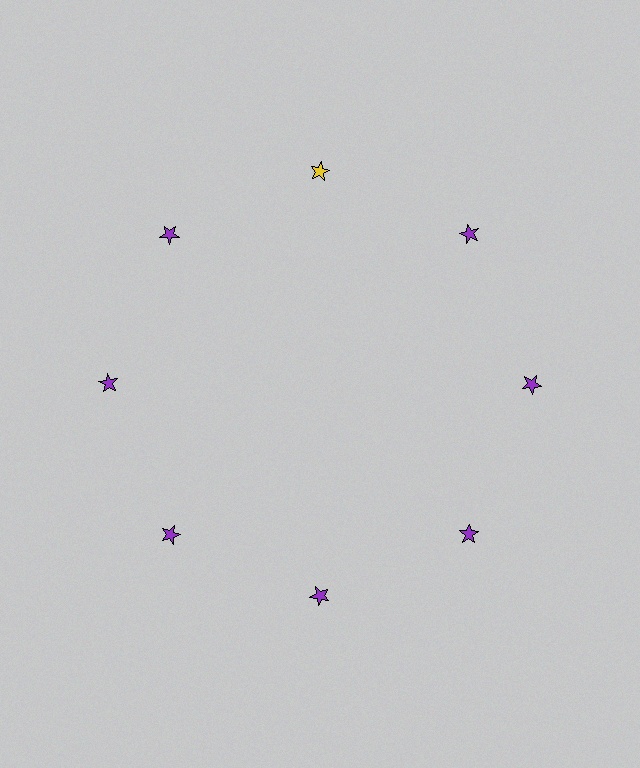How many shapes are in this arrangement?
There are 8 shapes arranged in a ring pattern.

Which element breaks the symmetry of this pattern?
The yellow star at roughly the 12 o'clock position breaks the symmetry. All other shapes are purple stars.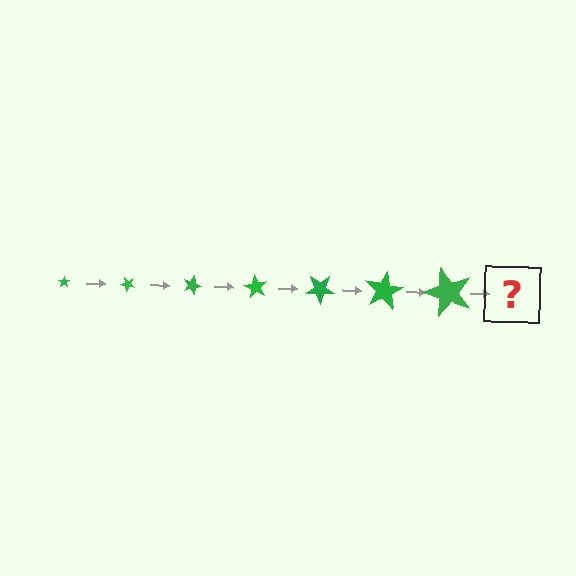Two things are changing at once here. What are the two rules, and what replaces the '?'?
The two rules are that the star grows larger each step and it rotates 45 degrees each step. The '?' should be a star, larger than the previous one and rotated 315 degrees from the start.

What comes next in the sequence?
The next element should be a star, larger than the previous one and rotated 315 degrees from the start.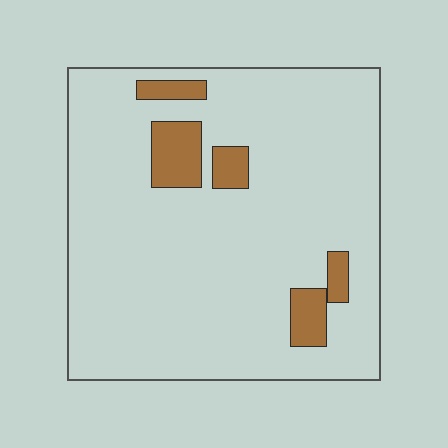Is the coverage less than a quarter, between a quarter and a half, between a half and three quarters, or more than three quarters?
Less than a quarter.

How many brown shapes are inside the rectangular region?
5.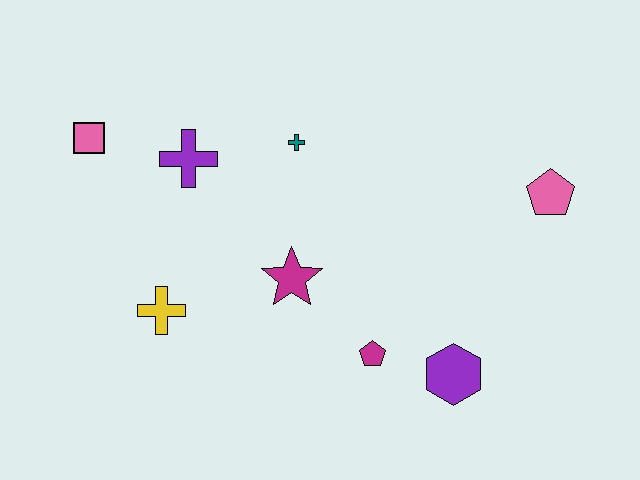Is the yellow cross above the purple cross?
No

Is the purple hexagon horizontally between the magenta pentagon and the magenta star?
No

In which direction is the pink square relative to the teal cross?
The pink square is to the left of the teal cross.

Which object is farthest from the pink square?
The pink pentagon is farthest from the pink square.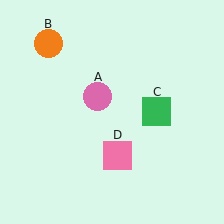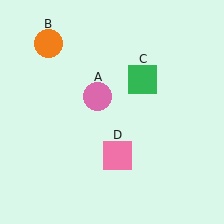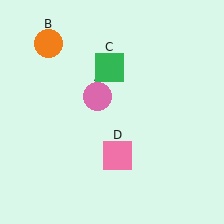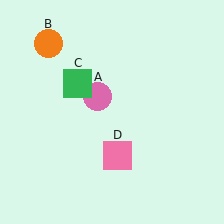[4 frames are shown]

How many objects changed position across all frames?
1 object changed position: green square (object C).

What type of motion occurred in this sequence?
The green square (object C) rotated counterclockwise around the center of the scene.